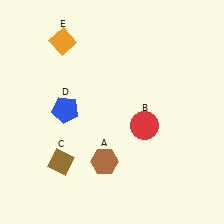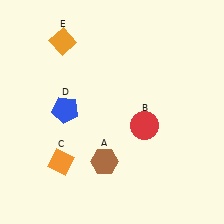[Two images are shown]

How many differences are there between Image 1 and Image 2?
There is 1 difference between the two images.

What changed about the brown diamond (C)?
In Image 1, C is brown. In Image 2, it changed to orange.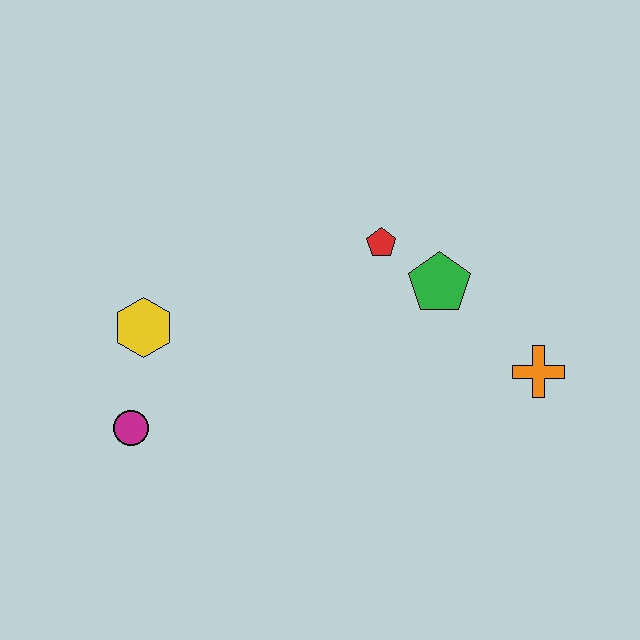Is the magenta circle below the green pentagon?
Yes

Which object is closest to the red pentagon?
The green pentagon is closest to the red pentagon.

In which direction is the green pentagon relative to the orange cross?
The green pentagon is to the left of the orange cross.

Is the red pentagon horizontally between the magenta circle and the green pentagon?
Yes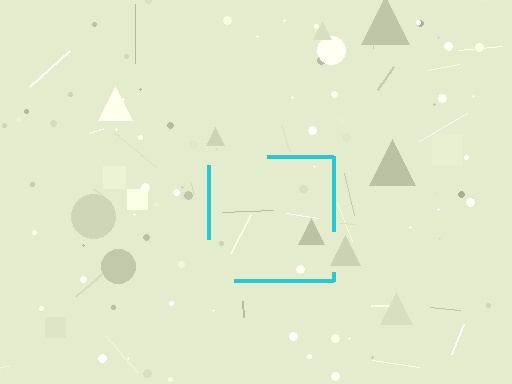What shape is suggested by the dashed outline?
The dashed outline suggests a square.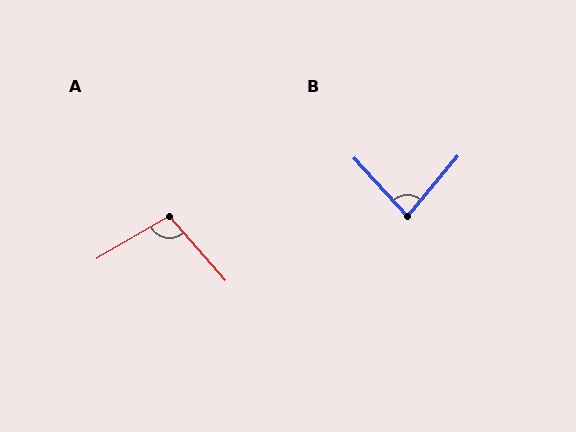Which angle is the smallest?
B, at approximately 82 degrees.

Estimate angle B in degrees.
Approximately 82 degrees.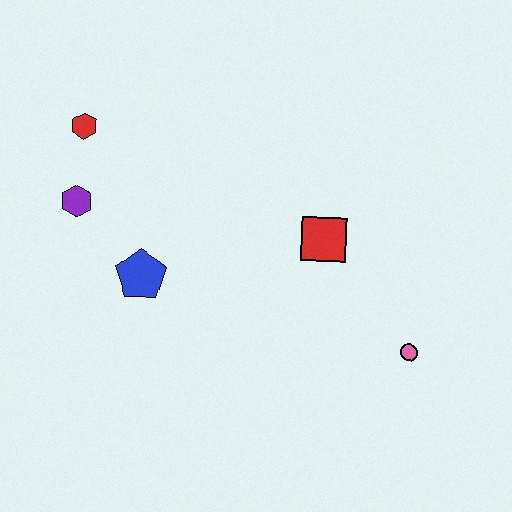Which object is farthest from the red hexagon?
The pink circle is farthest from the red hexagon.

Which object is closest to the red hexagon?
The purple hexagon is closest to the red hexagon.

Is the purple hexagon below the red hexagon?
Yes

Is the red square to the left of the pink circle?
Yes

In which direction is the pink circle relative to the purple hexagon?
The pink circle is to the right of the purple hexagon.